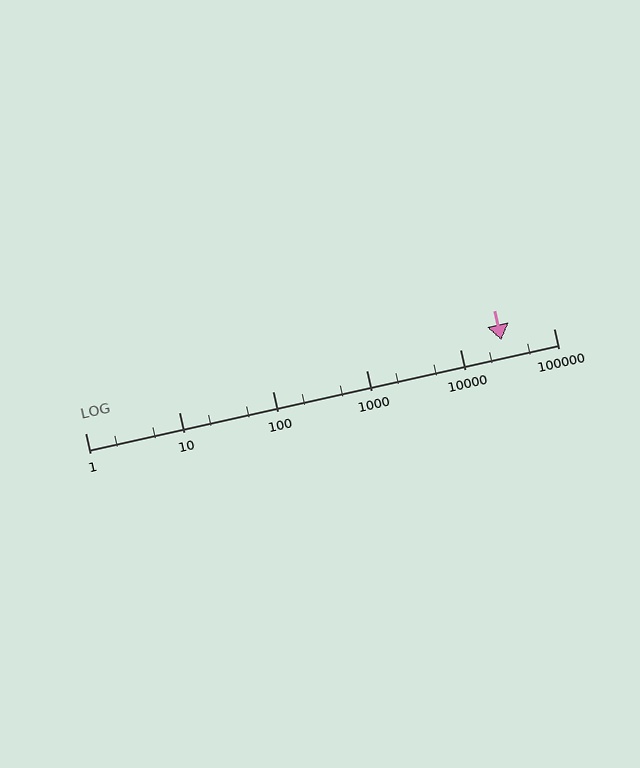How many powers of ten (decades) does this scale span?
The scale spans 5 decades, from 1 to 100000.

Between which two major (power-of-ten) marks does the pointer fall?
The pointer is between 10000 and 100000.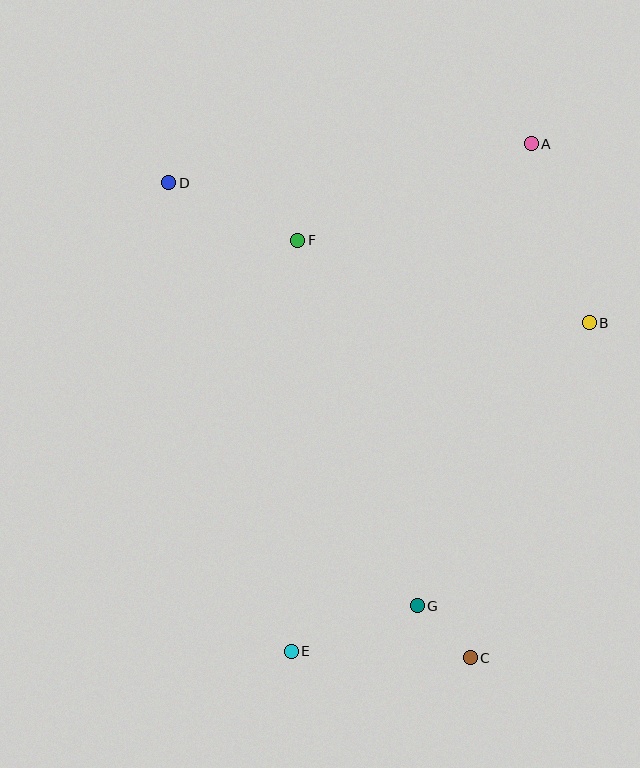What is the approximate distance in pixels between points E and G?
The distance between E and G is approximately 134 pixels.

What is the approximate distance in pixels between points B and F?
The distance between B and F is approximately 303 pixels.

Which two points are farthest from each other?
Points C and D are farthest from each other.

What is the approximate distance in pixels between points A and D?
The distance between A and D is approximately 365 pixels.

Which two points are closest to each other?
Points C and G are closest to each other.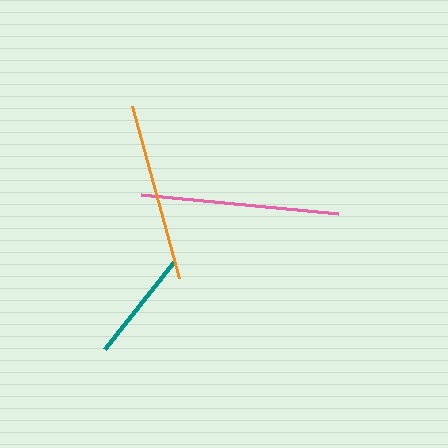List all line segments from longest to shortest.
From longest to shortest: pink, orange, teal.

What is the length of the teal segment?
The teal segment is approximately 111 pixels long.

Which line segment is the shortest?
The teal line is the shortest at approximately 111 pixels.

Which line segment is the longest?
The pink line is the longest at approximately 198 pixels.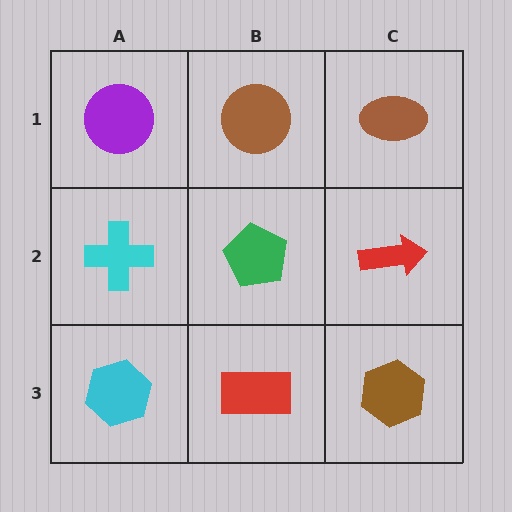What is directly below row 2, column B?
A red rectangle.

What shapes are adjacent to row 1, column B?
A green pentagon (row 2, column B), a purple circle (row 1, column A), a brown ellipse (row 1, column C).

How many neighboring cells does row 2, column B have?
4.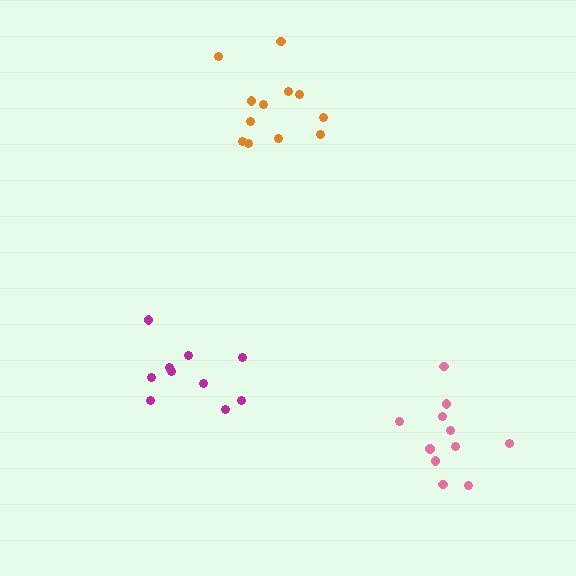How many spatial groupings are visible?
There are 3 spatial groupings.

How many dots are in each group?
Group 1: 10 dots, Group 2: 12 dots, Group 3: 11 dots (33 total).